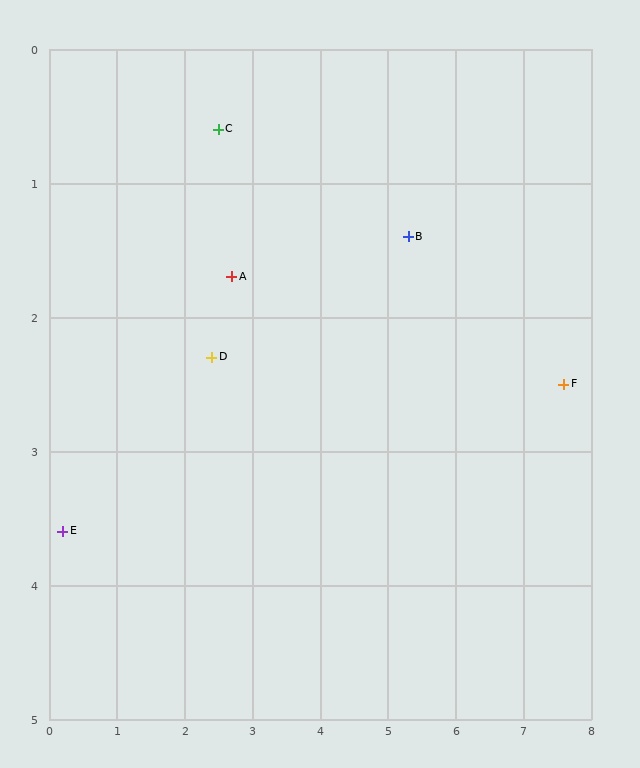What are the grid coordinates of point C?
Point C is at approximately (2.5, 0.6).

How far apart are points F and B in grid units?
Points F and B are about 2.5 grid units apart.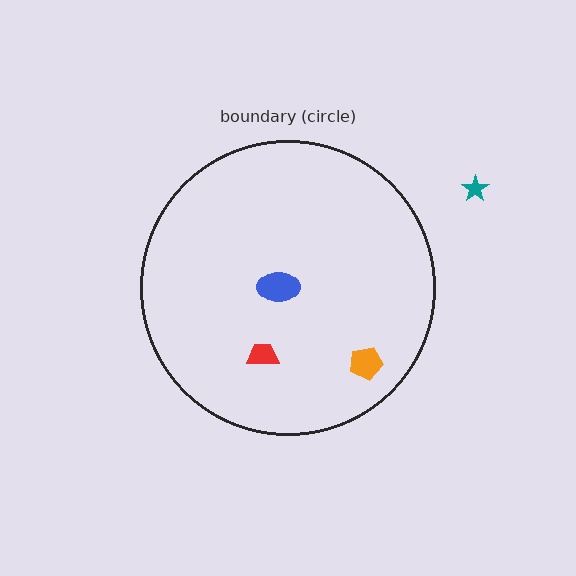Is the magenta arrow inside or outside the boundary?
Inside.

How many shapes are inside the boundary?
4 inside, 1 outside.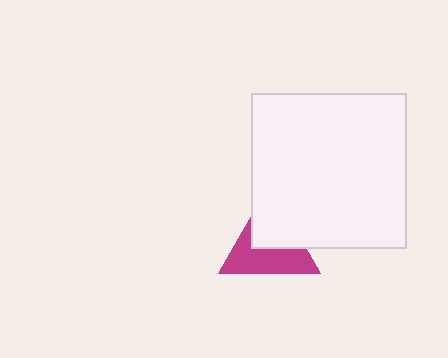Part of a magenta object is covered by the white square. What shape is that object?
It is a triangle.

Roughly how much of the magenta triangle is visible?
About half of it is visible (roughly 54%).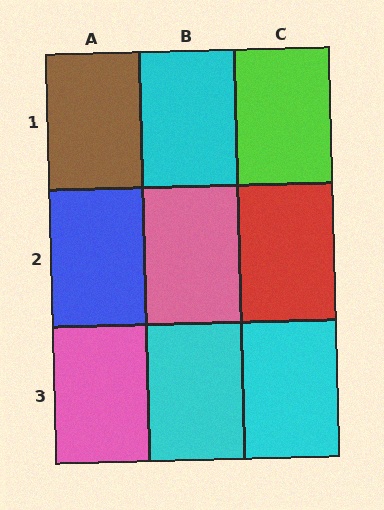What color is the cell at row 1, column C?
Lime.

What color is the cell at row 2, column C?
Red.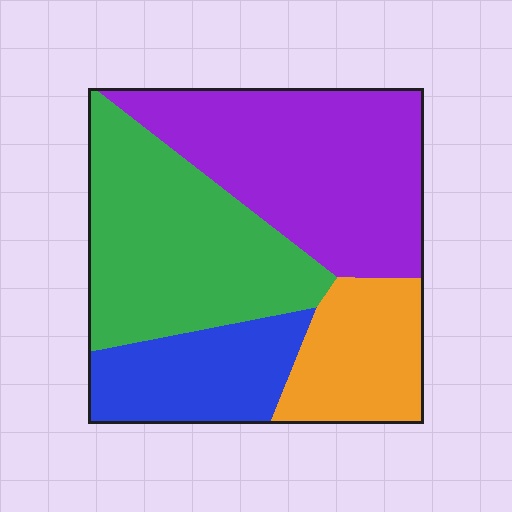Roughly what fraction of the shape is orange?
Orange covers 16% of the shape.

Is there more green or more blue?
Green.